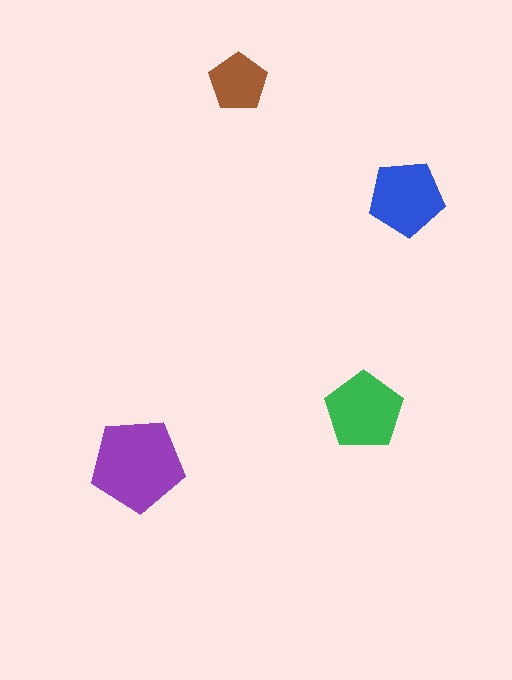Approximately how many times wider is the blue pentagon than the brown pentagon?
About 1.5 times wider.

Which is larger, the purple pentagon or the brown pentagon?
The purple one.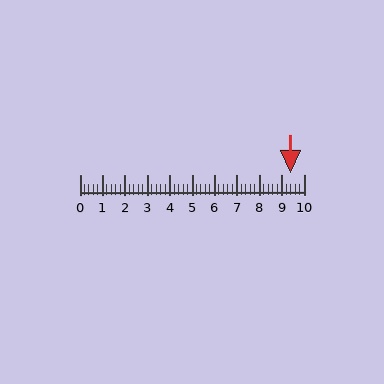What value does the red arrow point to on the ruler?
The red arrow points to approximately 9.4.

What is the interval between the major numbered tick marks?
The major tick marks are spaced 1 units apart.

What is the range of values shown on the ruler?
The ruler shows values from 0 to 10.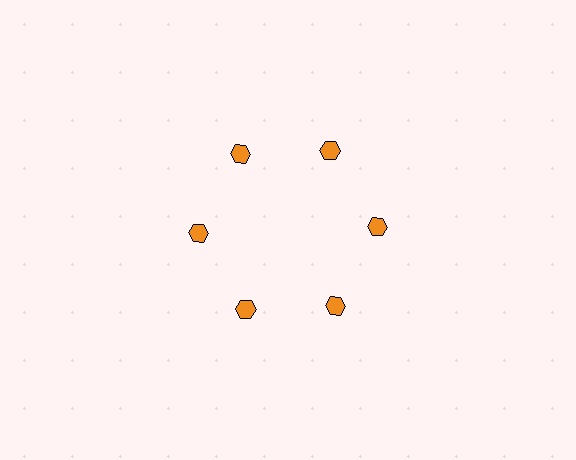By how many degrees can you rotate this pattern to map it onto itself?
The pattern maps onto itself every 60 degrees of rotation.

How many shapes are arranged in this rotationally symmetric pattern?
There are 6 shapes, arranged in 6 groups of 1.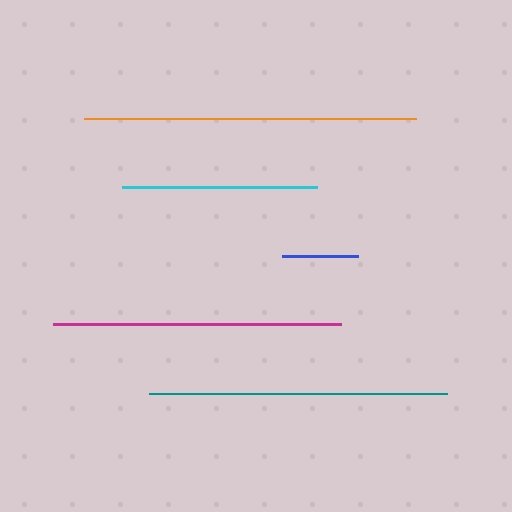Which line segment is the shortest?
The blue line is the shortest at approximately 77 pixels.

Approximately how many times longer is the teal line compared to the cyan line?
The teal line is approximately 1.5 times the length of the cyan line.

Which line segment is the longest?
The orange line is the longest at approximately 331 pixels.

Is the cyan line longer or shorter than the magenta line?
The magenta line is longer than the cyan line.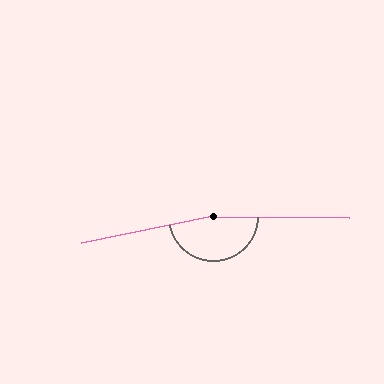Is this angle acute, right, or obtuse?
It is obtuse.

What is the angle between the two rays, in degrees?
Approximately 168 degrees.